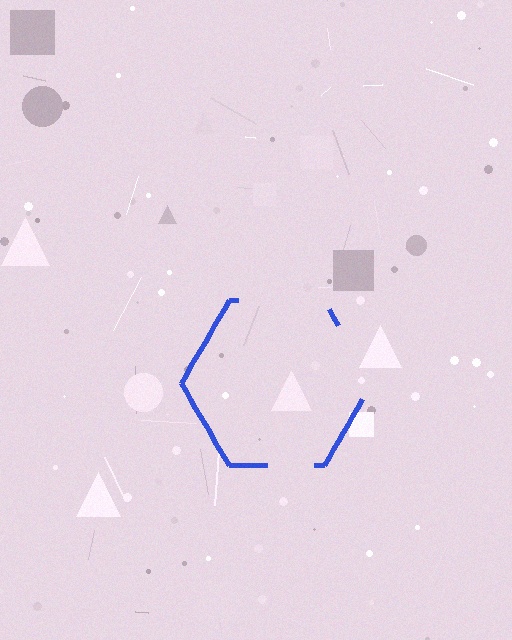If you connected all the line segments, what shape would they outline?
They would outline a hexagon.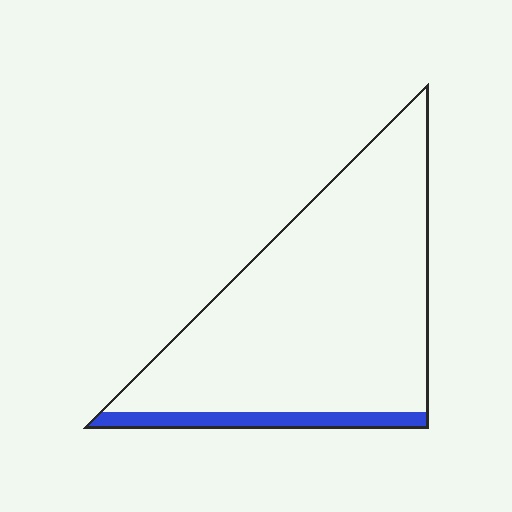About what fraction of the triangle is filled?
About one tenth (1/10).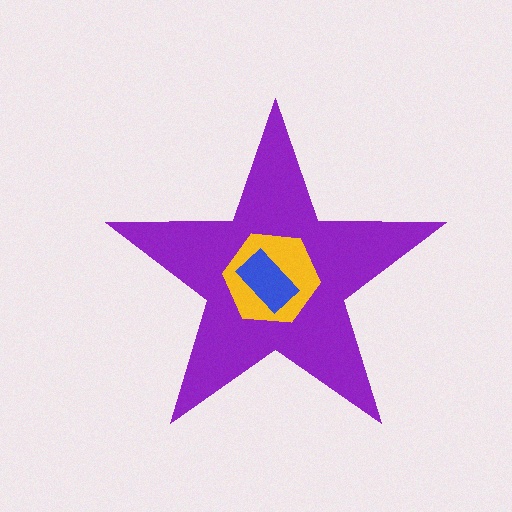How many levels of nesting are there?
3.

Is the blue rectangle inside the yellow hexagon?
Yes.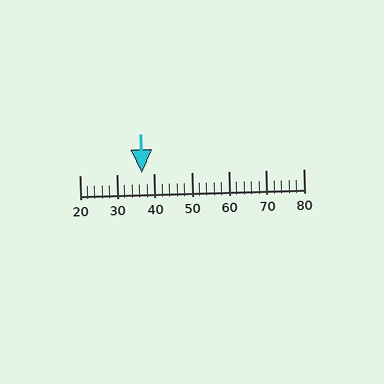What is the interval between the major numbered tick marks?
The major tick marks are spaced 10 units apart.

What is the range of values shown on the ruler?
The ruler shows values from 20 to 80.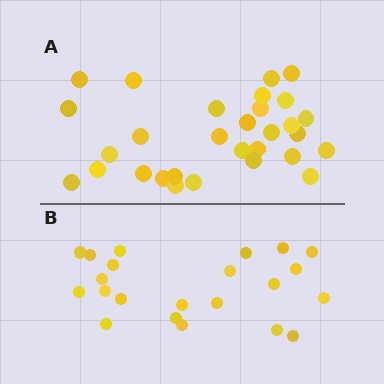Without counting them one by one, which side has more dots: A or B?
Region A (the top region) has more dots.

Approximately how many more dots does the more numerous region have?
Region A has roughly 8 or so more dots than region B.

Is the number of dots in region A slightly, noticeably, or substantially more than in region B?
Region A has noticeably more, but not dramatically so. The ratio is roughly 1.4 to 1.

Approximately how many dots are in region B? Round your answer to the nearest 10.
About 20 dots. (The exact count is 22, which rounds to 20.)